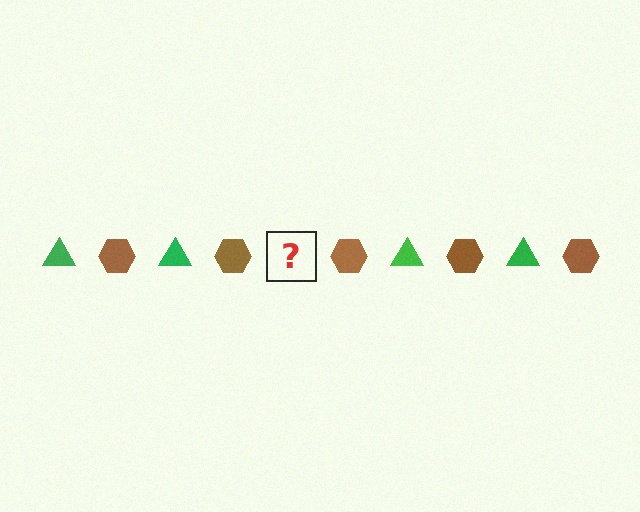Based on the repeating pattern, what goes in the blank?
The blank should be a green triangle.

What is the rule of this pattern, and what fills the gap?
The rule is that the pattern alternates between green triangle and brown hexagon. The gap should be filled with a green triangle.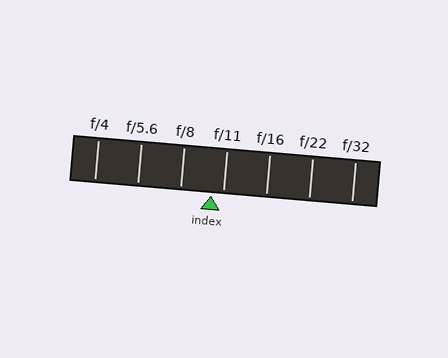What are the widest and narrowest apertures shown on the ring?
The widest aperture shown is f/4 and the narrowest is f/32.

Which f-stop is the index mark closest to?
The index mark is closest to f/11.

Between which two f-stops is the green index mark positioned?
The index mark is between f/8 and f/11.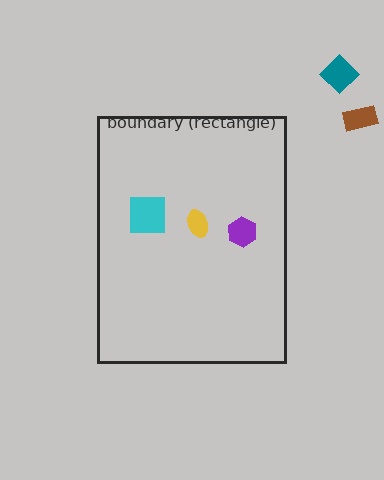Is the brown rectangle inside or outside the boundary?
Outside.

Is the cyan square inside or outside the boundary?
Inside.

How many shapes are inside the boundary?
3 inside, 2 outside.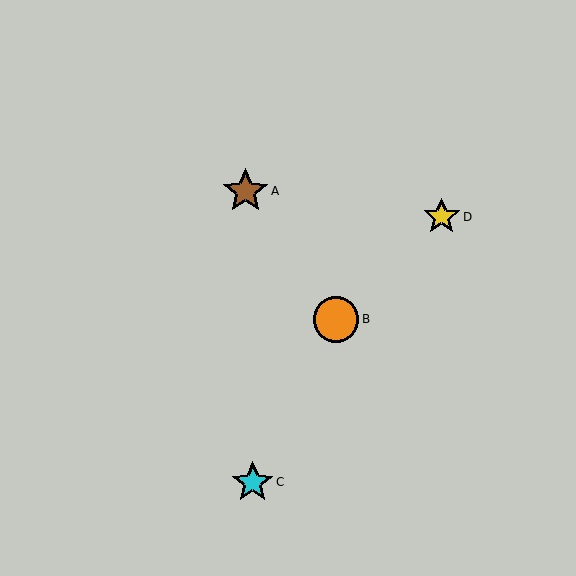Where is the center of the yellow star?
The center of the yellow star is at (442, 217).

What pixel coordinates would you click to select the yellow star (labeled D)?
Click at (442, 217) to select the yellow star D.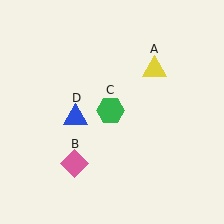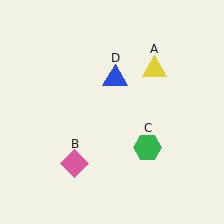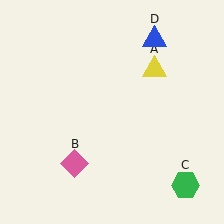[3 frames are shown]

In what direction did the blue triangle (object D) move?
The blue triangle (object D) moved up and to the right.